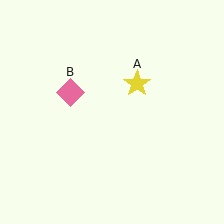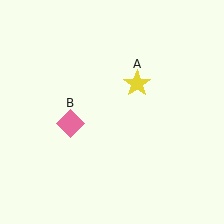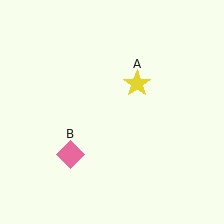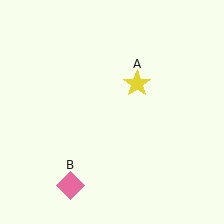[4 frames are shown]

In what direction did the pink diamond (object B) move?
The pink diamond (object B) moved down.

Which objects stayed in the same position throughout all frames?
Yellow star (object A) remained stationary.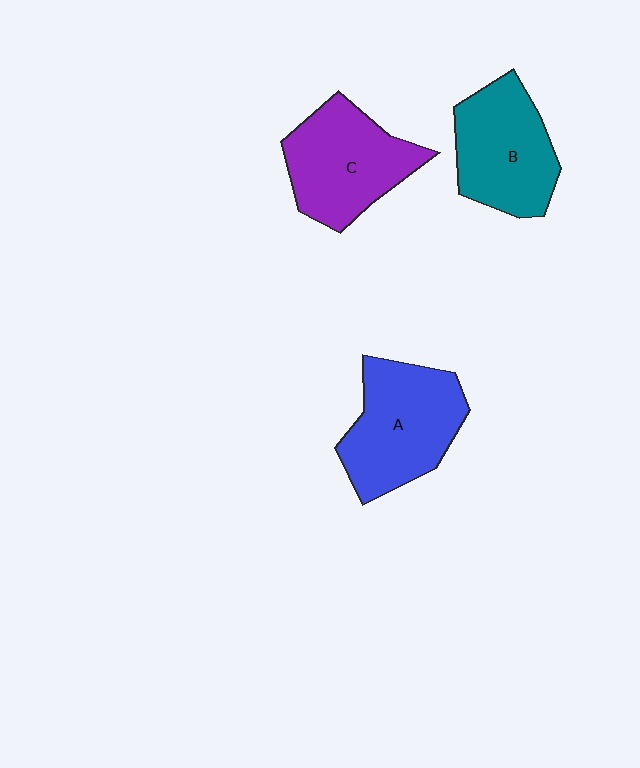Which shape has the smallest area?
Shape B (teal).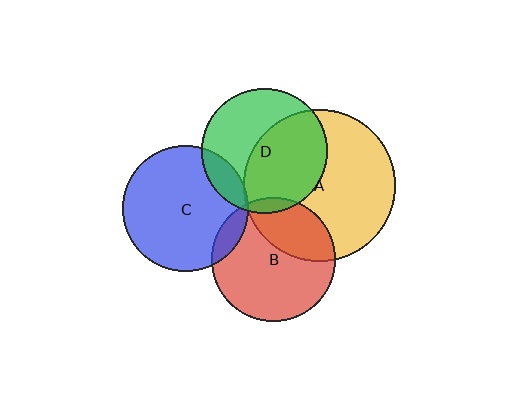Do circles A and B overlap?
Yes.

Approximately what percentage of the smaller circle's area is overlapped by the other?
Approximately 30%.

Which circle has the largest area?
Circle A (yellow).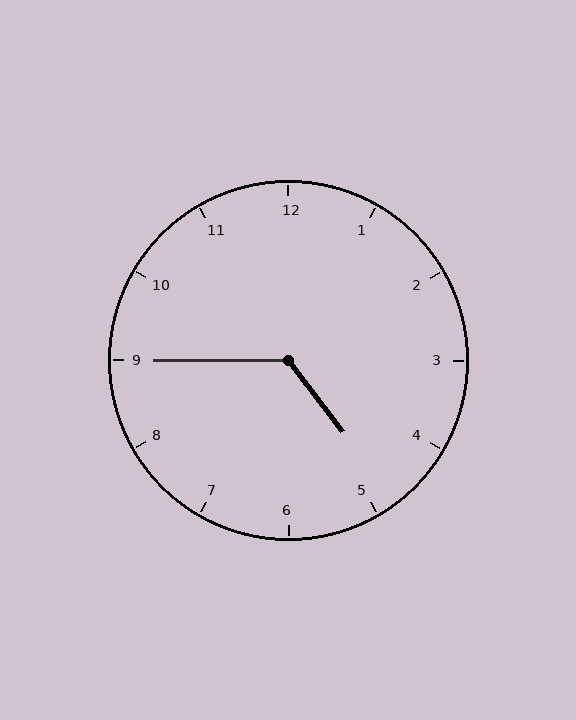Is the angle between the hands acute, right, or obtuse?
It is obtuse.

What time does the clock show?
4:45.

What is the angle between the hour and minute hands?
Approximately 128 degrees.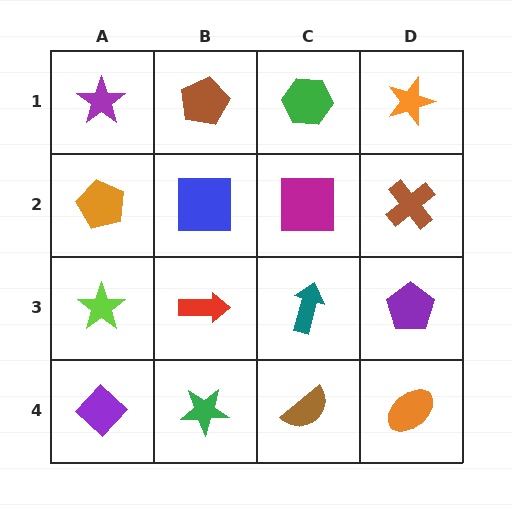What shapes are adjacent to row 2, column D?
An orange star (row 1, column D), a purple pentagon (row 3, column D), a magenta square (row 2, column C).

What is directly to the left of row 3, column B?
A lime star.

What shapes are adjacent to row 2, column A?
A purple star (row 1, column A), a lime star (row 3, column A), a blue square (row 2, column B).